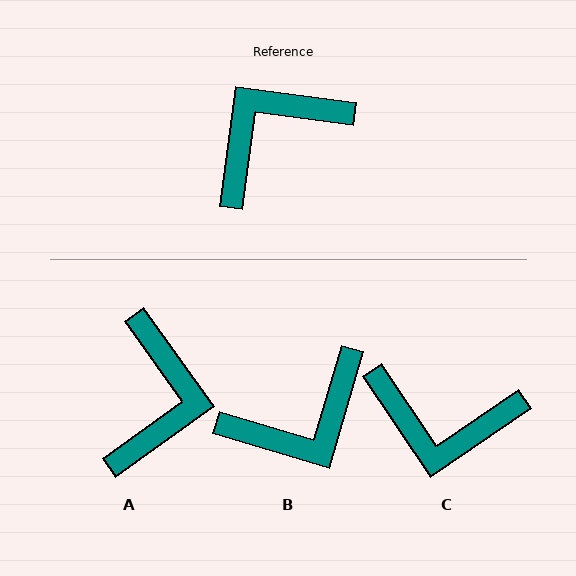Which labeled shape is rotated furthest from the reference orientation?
B, about 171 degrees away.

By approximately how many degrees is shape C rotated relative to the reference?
Approximately 132 degrees counter-clockwise.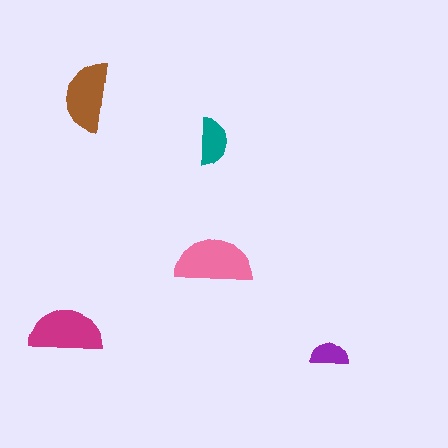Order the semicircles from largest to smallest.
the pink one, the magenta one, the brown one, the teal one, the purple one.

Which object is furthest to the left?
The magenta semicircle is leftmost.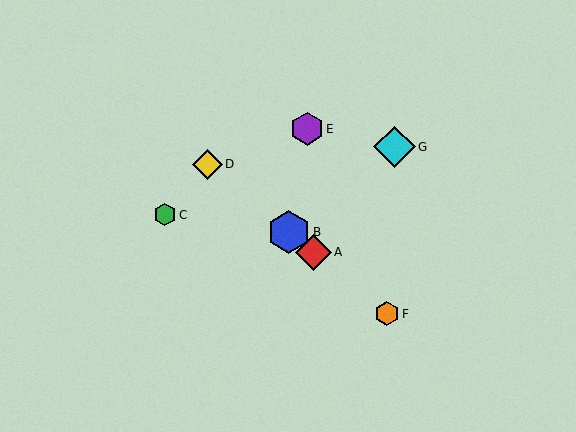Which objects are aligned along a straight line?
Objects A, B, D, F are aligned along a straight line.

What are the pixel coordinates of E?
Object E is at (307, 129).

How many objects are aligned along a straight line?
4 objects (A, B, D, F) are aligned along a straight line.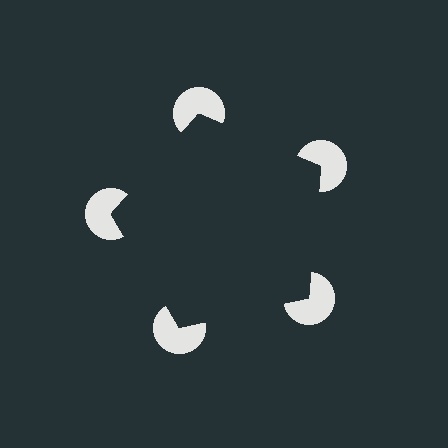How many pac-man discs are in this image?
There are 5 — one at each vertex of the illusory pentagon.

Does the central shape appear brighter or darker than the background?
It typically appears slightly darker than the background, even though no actual brightness change is drawn.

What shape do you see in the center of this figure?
An illusory pentagon — its edges are inferred from the aligned wedge cuts in the pac-man discs, not physically drawn.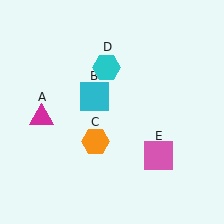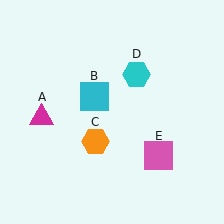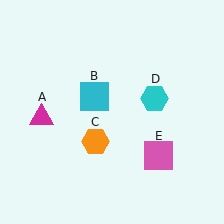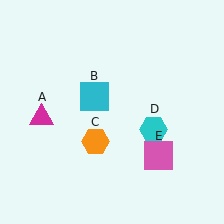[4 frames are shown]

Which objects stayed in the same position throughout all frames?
Magenta triangle (object A) and cyan square (object B) and orange hexagon (object C) and pink square (object E) remained stationary.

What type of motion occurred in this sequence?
The cyan hexagon (object D) rotated clockwise around the center of the scene.